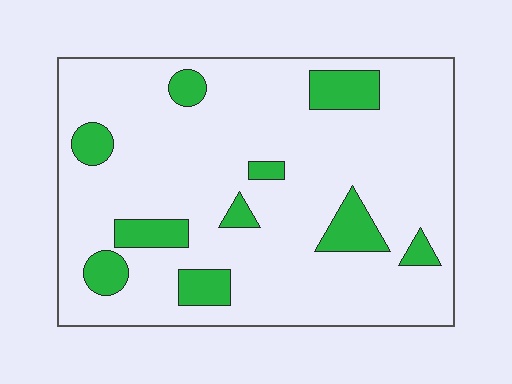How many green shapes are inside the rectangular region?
10.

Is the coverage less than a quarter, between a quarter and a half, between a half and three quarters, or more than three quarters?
Less than a quarter.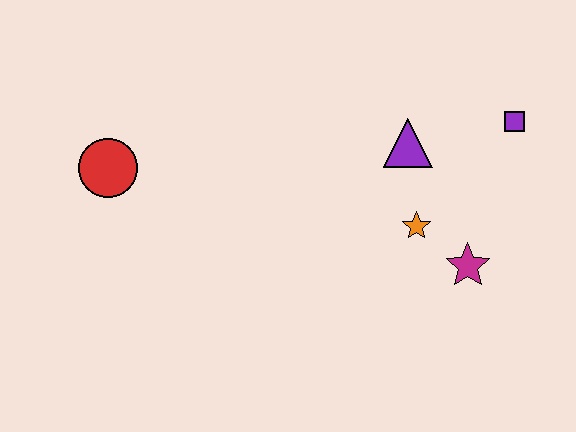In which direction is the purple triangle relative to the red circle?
The purple triangle is to the right of the red circle.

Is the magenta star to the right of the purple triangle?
Yes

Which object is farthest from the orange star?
The red circle is farthest from the orange star.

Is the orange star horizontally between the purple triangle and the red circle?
No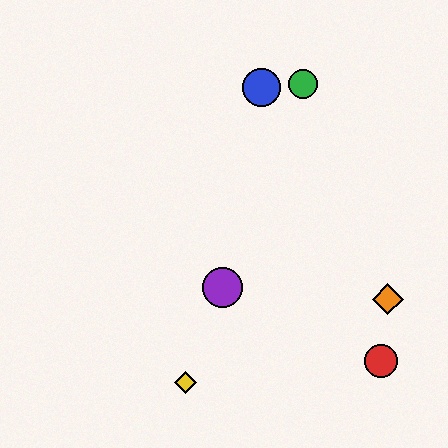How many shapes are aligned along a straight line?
3 shapes (the green circle, the yellow diamond, the purple circle) are aligned along a straight line.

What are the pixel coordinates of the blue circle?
The blue circle is at (262, 88).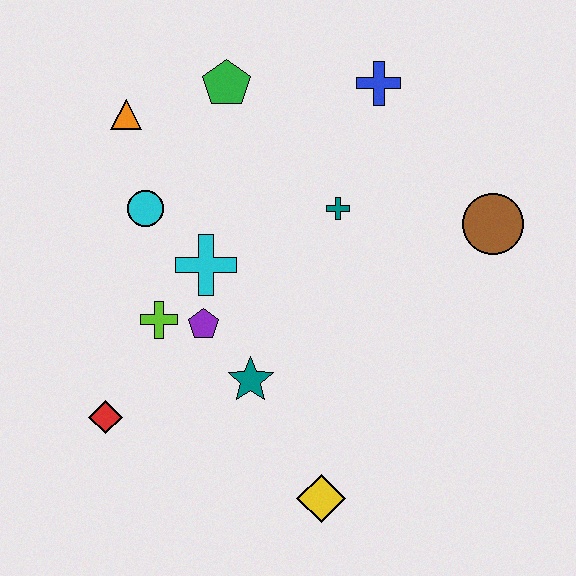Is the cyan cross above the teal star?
Yes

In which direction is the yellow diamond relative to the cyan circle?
The yellow diamond is below the cyan circle.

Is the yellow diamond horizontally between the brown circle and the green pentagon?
Yes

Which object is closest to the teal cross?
The blue cross is closest to the teal cross.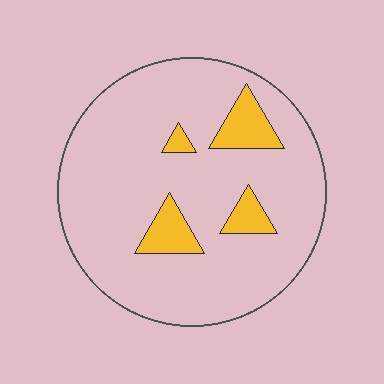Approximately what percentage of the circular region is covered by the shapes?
Approximately 10%.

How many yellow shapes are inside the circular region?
4.